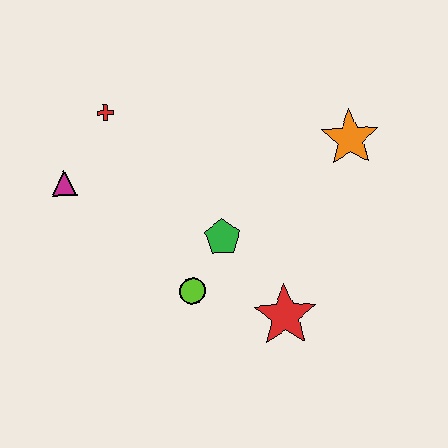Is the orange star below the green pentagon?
No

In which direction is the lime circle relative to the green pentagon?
The lime circle is below the green pentagon.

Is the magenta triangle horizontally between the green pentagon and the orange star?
No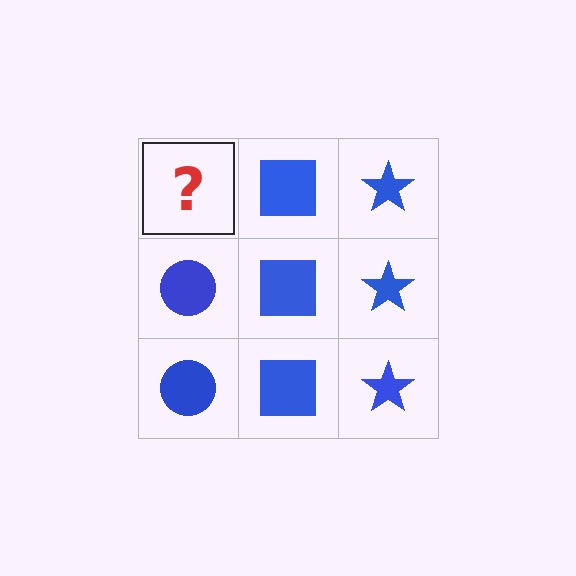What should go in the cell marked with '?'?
The missing cell should contain a blue circle.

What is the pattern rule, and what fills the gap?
The rule is that each column has a consistent shape. The gap should be filled with a blue circle.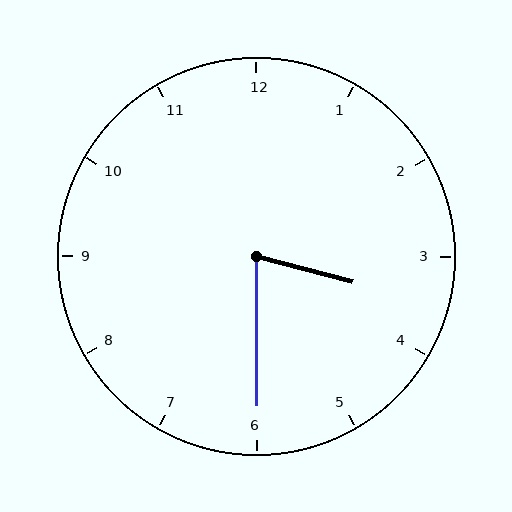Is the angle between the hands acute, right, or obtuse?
It is acute.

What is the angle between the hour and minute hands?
Approximately 75 degrees.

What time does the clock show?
3:30.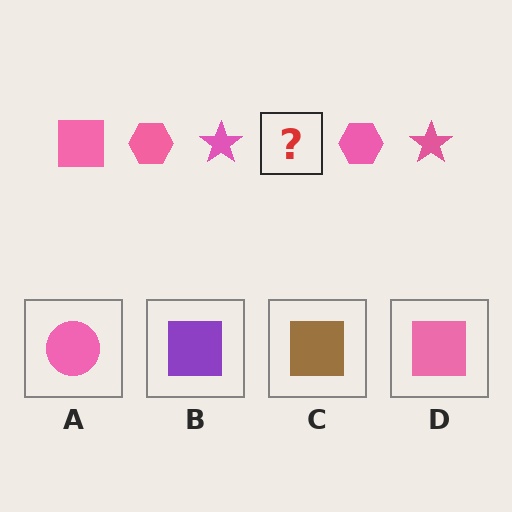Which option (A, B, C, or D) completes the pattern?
D.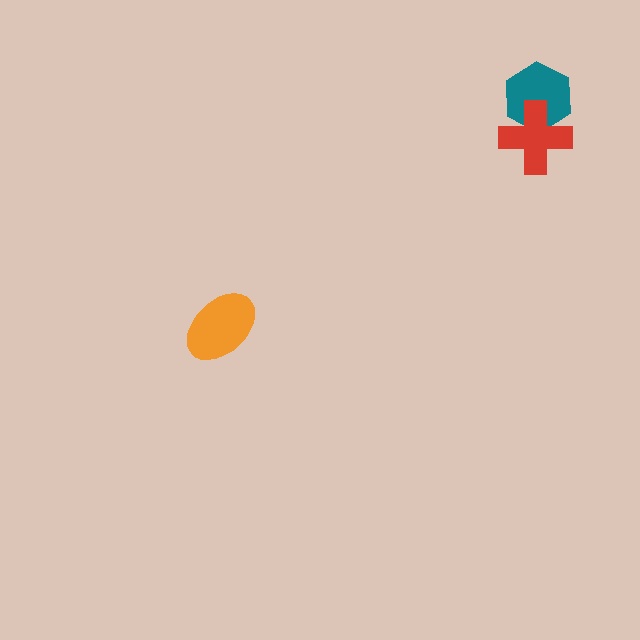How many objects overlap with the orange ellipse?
0 objects overlap with the orange ellipse.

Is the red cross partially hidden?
No, no other shape covers it.